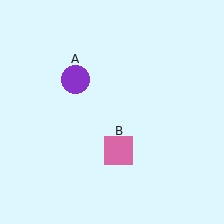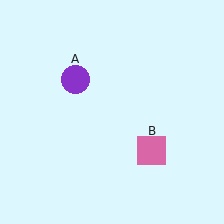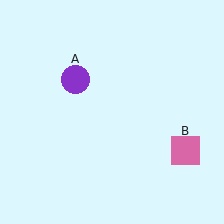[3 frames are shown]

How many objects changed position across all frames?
1 object changed position: pink square (object B).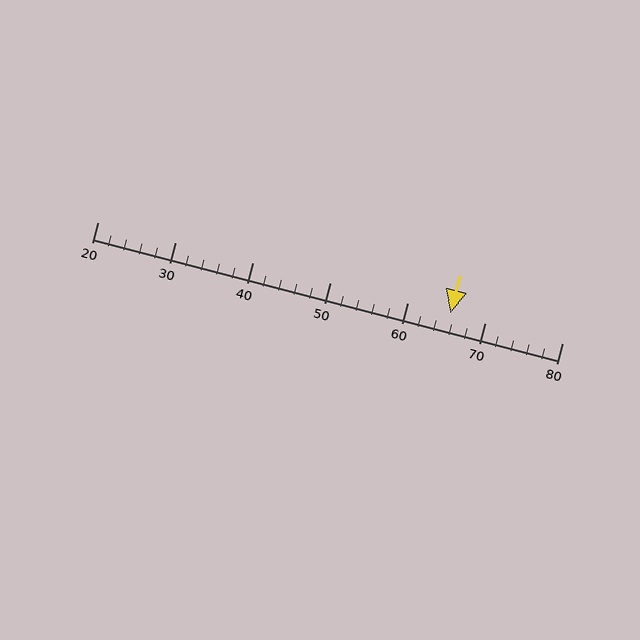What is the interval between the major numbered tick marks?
The major tick marks are spaced 10 units apart.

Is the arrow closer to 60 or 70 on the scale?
The arrow is closer to 70.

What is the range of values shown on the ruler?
The ruler shows values from 20 to 80.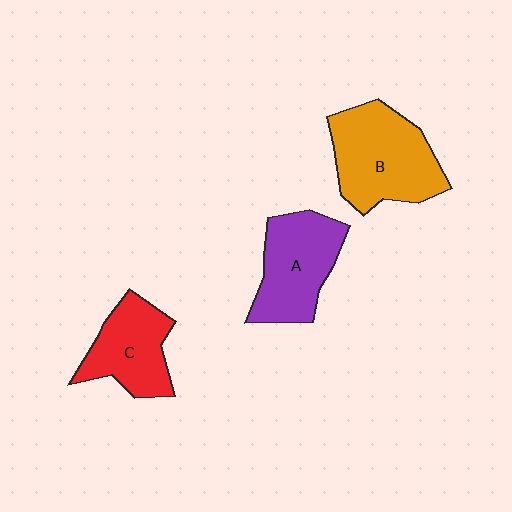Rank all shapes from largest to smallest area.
From largest to smallest: B (orange), A (purple), C (red).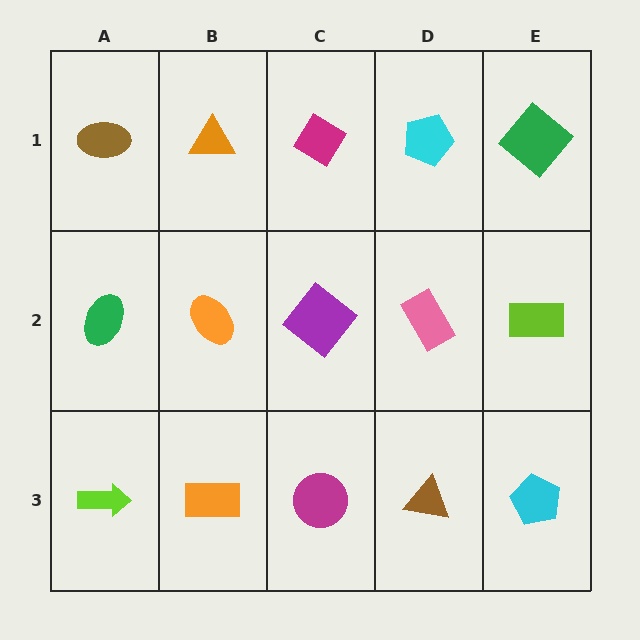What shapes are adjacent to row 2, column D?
A cyan pentagon (row 1, column D), a brown triangle (row 3, column D), a purple diamond (row 2, column C), a lime rectangle (row 2, column E).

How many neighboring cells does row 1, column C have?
3.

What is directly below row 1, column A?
A green ellipse.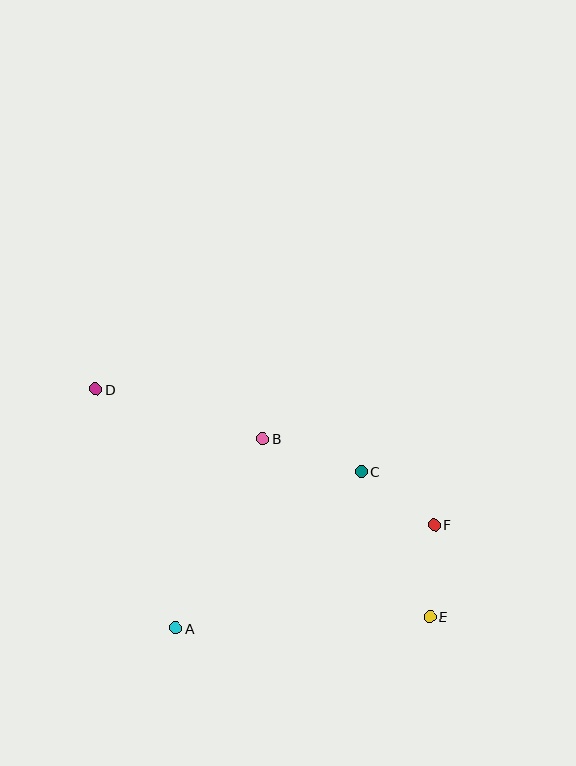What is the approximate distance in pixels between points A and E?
The distance between A and E is approximately 254 pixels.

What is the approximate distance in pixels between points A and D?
The distance between A and D is approximately 252 pixels.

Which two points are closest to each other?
Points C and F are closest to each other.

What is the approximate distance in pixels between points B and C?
The distance between B and C is approximately 104 pixels.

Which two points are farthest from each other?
Points D and E are farthest from each other.